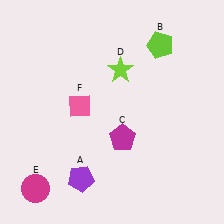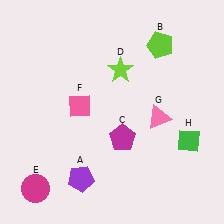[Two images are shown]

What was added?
A pink triangle (G), a green diamond (H) were added in Image 2.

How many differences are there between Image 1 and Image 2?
There are 2 differences between the two images.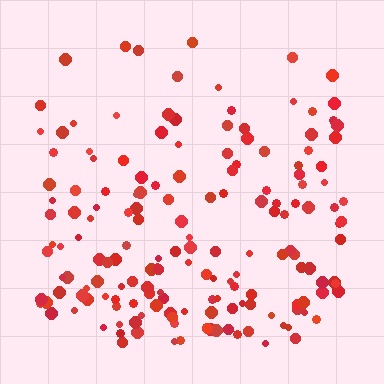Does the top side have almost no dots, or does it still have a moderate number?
Still a moderate number, just noticeably fewer than the bottom.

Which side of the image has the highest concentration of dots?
The bottom.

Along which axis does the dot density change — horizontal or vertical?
Vertical.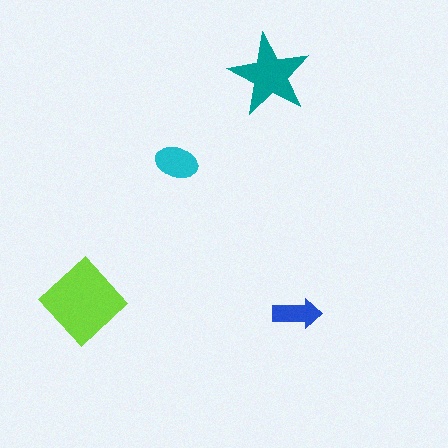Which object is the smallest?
The blue arrow.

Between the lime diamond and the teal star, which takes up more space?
The lime diamond.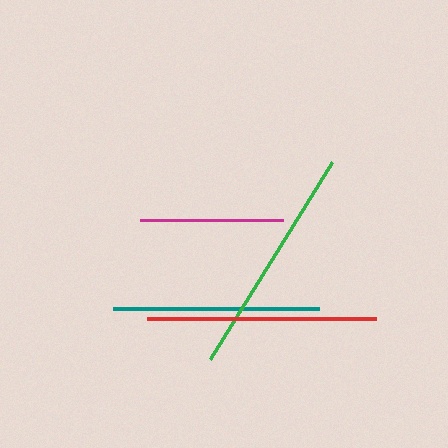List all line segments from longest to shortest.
From longest to shortest: green, red, teal, magenta.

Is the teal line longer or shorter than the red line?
The red line is longer than the teal line.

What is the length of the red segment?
The red segment is approximately 229 pixels long.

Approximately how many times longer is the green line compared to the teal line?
The green line is approximately 1.1 times the length of the teal line.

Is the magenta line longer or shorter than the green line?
The green line is longer than the magenta line.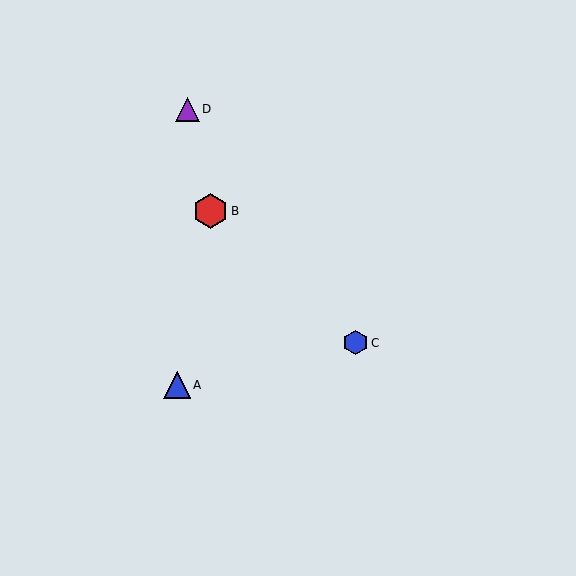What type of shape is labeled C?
Shape C is a blue hexagon.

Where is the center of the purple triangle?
The center of the purple triangle is at (188, 110).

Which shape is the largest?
The red hexagon (labeled B) is the largest.